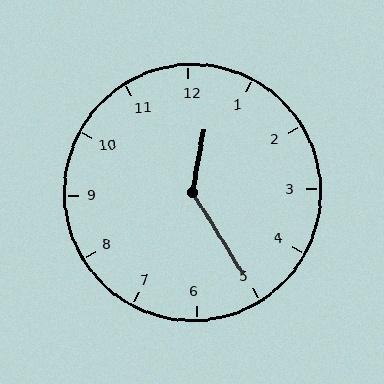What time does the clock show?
12:25.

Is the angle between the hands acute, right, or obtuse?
It is obtuse.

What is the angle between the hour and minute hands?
Approximately 138 degrees.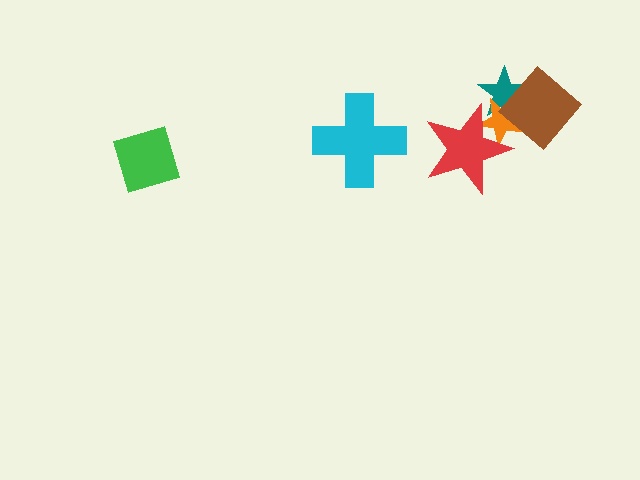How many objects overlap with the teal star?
3 objects overlap with the teal star.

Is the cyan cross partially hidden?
No, no other shape covers it.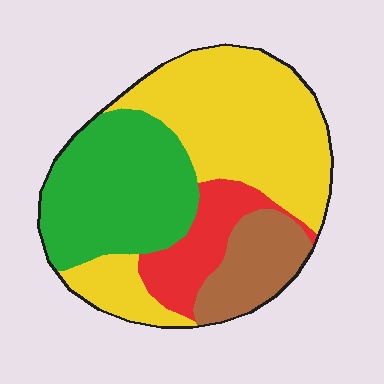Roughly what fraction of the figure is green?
Green covers roughly 30% of the figure.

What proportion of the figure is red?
Red covers 13% of the figure.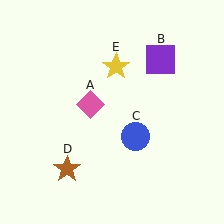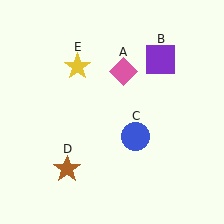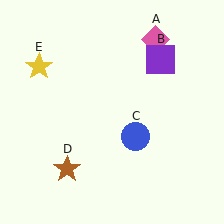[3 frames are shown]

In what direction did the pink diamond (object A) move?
The pink diamond (object A) moved up and to the right.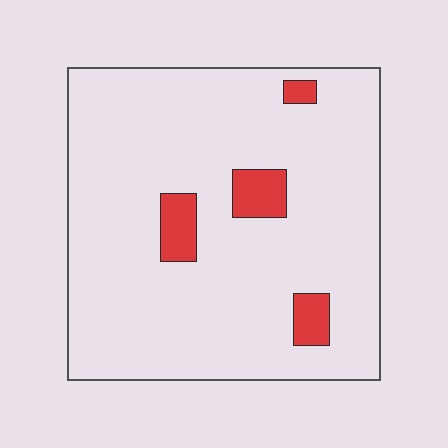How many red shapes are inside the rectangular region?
4.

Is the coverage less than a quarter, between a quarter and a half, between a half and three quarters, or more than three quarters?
Less than a quarter.